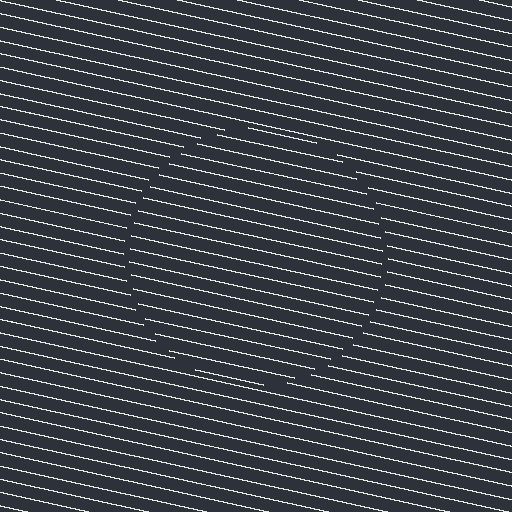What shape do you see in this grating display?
An illusory circle. The interior of the shape contains the same grating, shifted by half a period — the contour is defined by the phase discontinuity where line-ends from the inner and outer gratings abut.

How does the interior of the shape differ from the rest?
The interior of the shape contains the same grating, shifted by half a period — the contour is defined by the phase discontinuity where line-ends from the inner and outer gratings abut.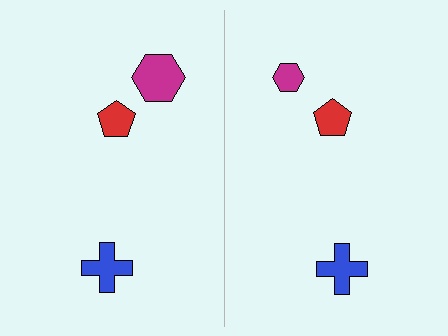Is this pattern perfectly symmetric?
No, the pattern is not perfectly symmetric. The magenta hexagon on the right side has a different size than its mirror counterpart.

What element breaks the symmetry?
The magenta hexagon on the right side has a different size than its mirror counterpart.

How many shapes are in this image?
There are 6 shapes in this image.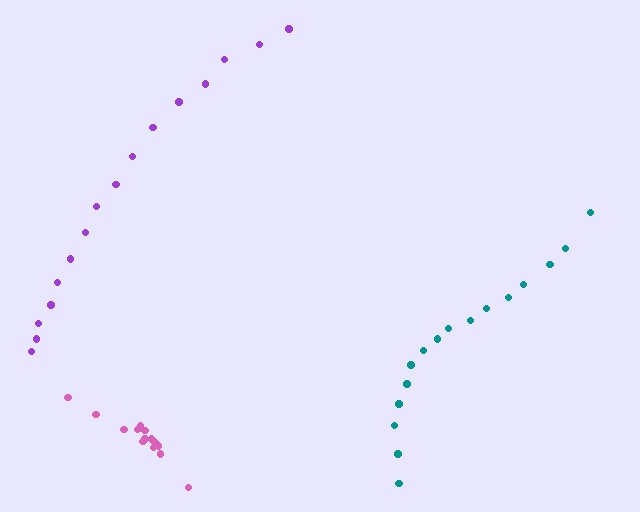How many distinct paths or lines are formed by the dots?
There are 3 distinct paths.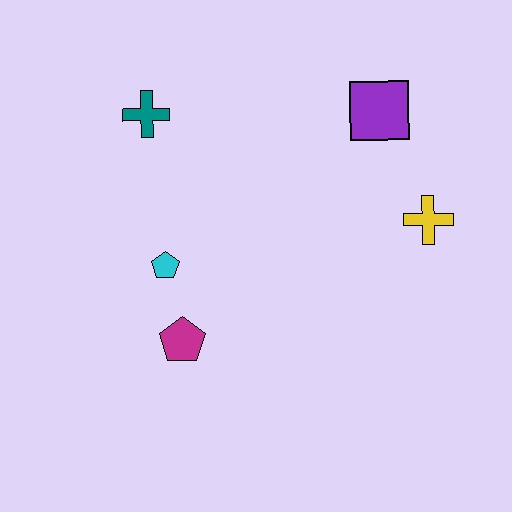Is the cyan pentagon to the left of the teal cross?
No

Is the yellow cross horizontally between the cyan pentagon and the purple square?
No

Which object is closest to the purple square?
The yellow cross is closest to the purple square.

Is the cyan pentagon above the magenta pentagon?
Yes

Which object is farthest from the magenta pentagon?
The purple square is farthest from the magenta pentagon.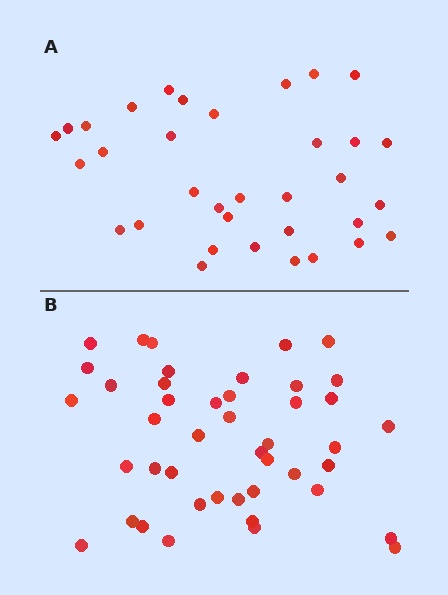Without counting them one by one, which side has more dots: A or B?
Region B (the bottom region) has more dots.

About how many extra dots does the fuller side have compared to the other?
Region B has roughly 10 or so more dots than region A.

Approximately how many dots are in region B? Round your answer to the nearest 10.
About 40 dots. (The exact count is 44, which rounds to 40.)